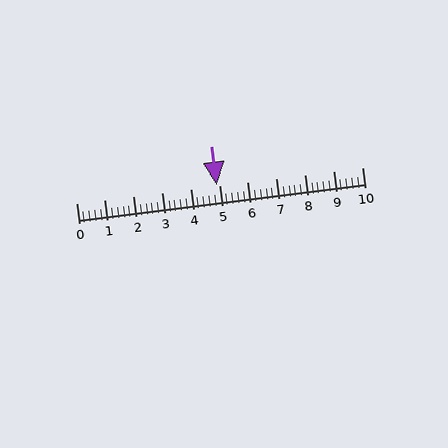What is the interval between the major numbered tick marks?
The major tick marks are spaced 1 units apart.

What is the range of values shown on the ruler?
The ruler shows values from 0 to 10.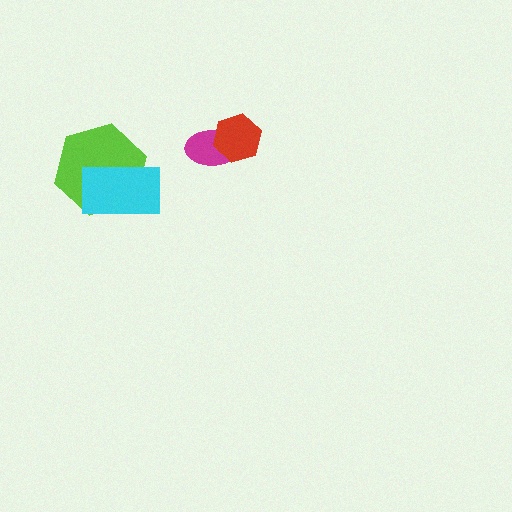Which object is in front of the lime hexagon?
The cyan rectangle is in front of the lime hexagon.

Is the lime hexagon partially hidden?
Yes, it is partially covered by another shape.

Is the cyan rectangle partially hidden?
No, no other shape covers it.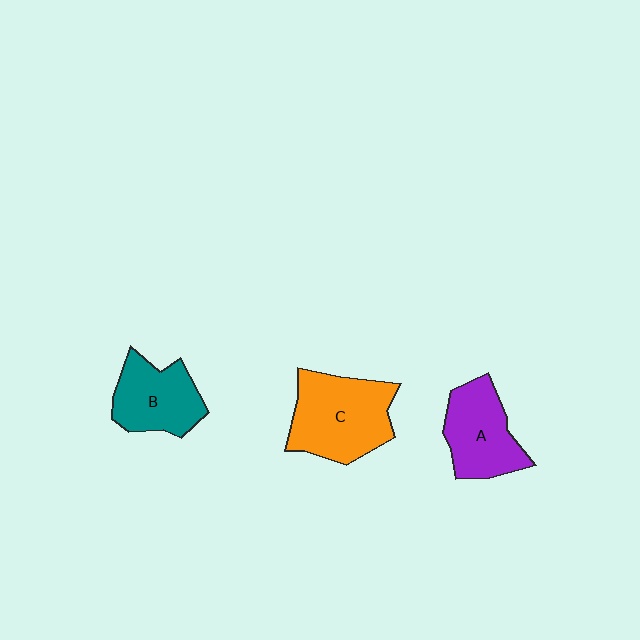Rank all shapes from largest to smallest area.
From largest to smallest: C (orange), A (purple), B (teal).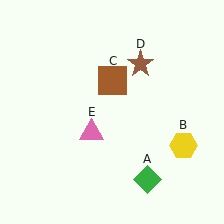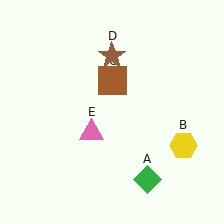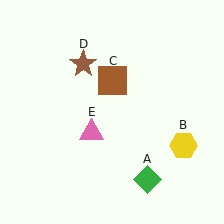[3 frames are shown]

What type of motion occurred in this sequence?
The brown star (object D) rotated counterclockwise around the center of the scene.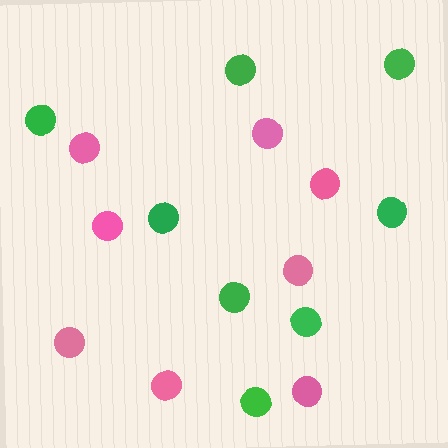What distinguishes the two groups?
There are 2 groups: one group of pink circles (8) and one group of green circles (8).